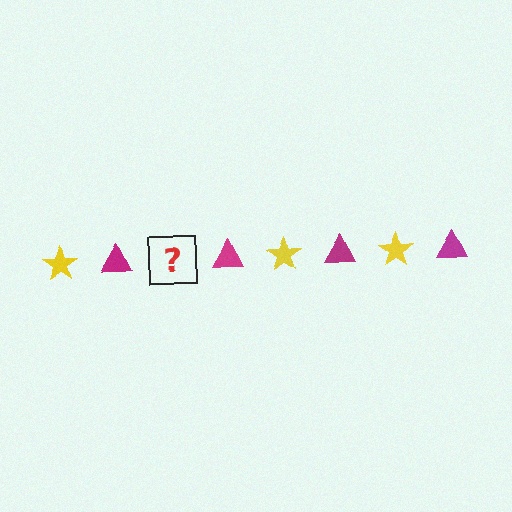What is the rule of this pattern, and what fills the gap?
The rule is that the pattern alternates between yellow star and magenta triangle. The gap should be filled with a yellow star.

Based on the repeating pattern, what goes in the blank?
The blank should be a yellow star.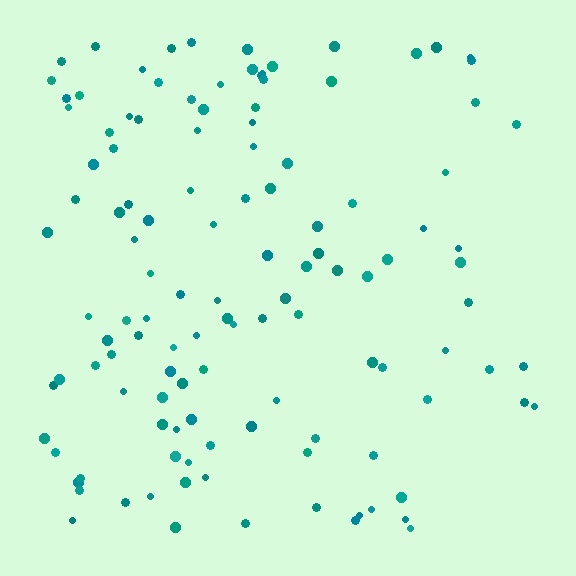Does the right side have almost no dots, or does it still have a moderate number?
Still a moderate number, just noticeably fewer than the left.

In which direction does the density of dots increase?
From right to left, with the left side densest.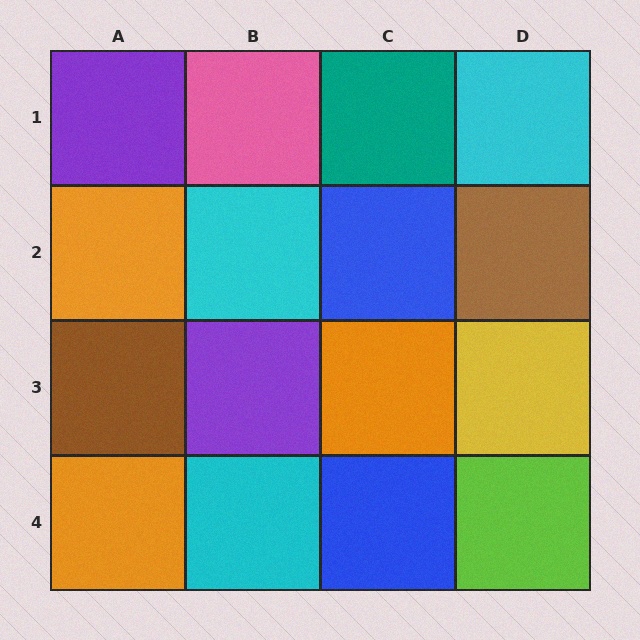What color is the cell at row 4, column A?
Orange.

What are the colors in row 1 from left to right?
Purple, pink, teal, cyan.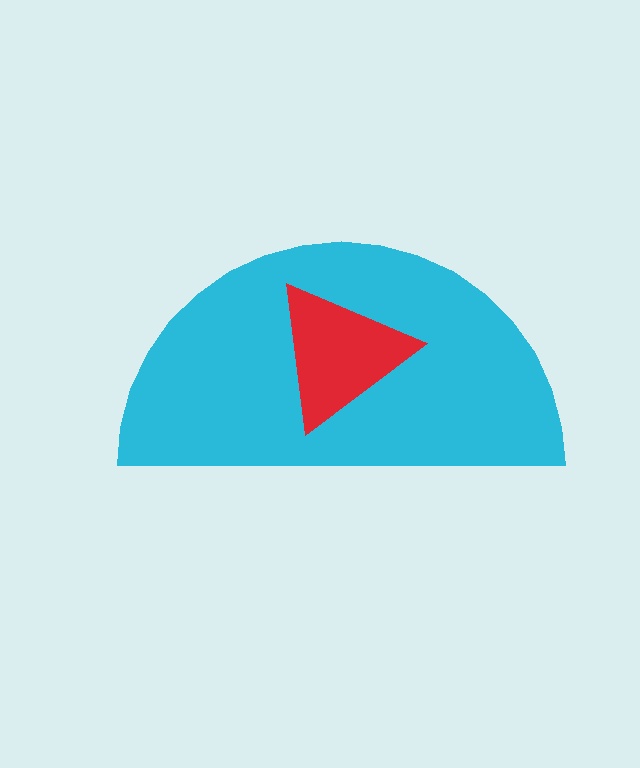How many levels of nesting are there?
2.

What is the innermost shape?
The red triangle.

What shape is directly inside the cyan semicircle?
The red triangle.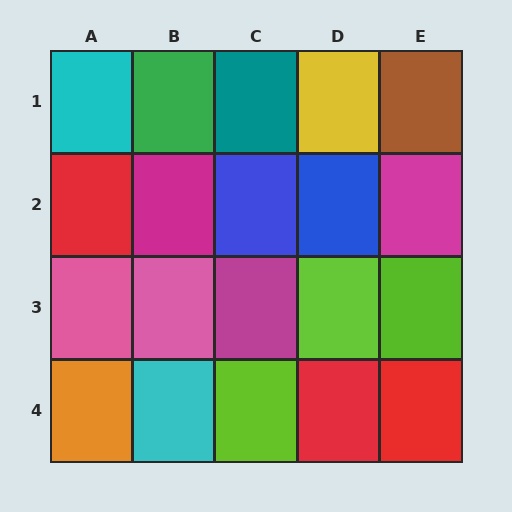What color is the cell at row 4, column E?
Red.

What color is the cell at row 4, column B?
Cyan.